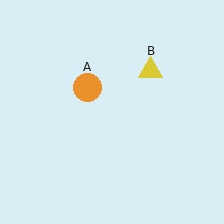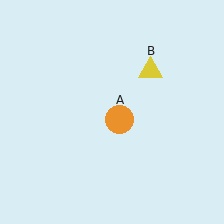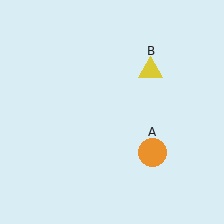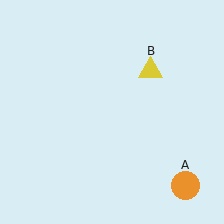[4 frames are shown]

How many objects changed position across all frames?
1 object changed position: orange circle (object A).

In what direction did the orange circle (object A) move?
The orange circle (object A) moved down and to the right.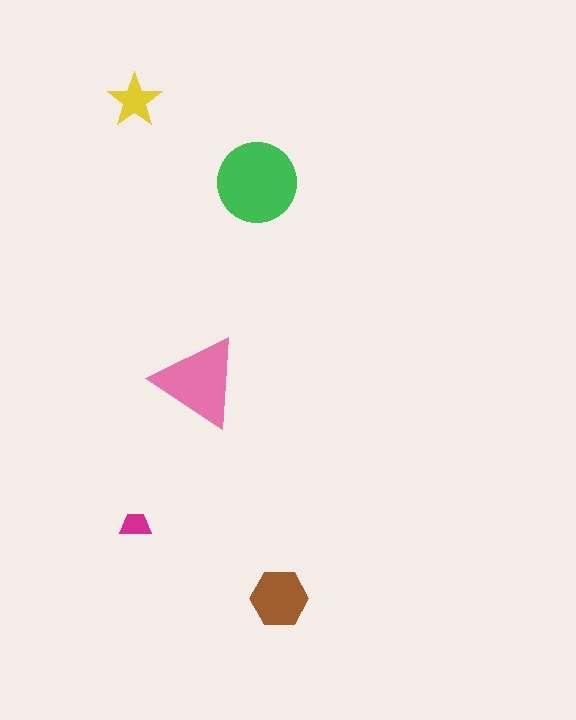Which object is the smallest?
The magenta trapezoid.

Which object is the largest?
The green circle.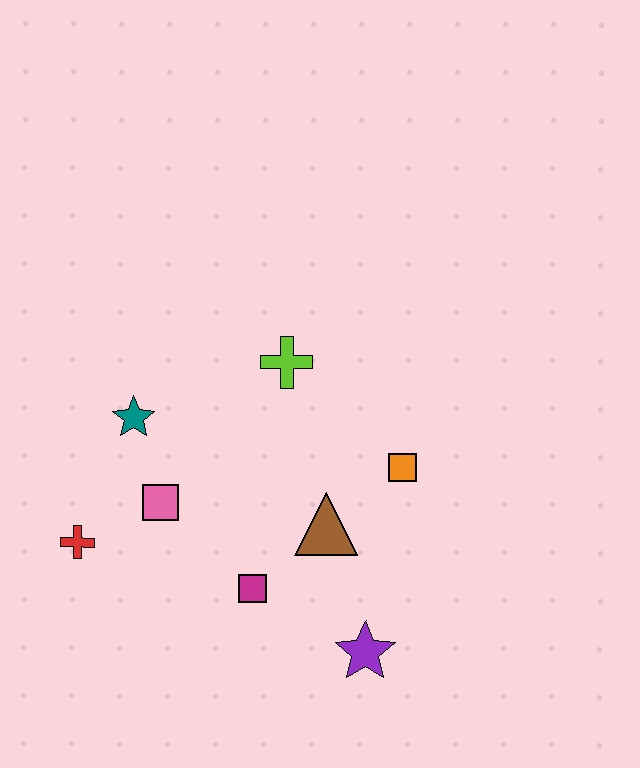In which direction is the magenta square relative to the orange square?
The magenta square is to the left of the orange square.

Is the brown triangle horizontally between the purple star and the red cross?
Yes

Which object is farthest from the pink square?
The purple star is farthest from the pink square.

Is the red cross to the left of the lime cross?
Yes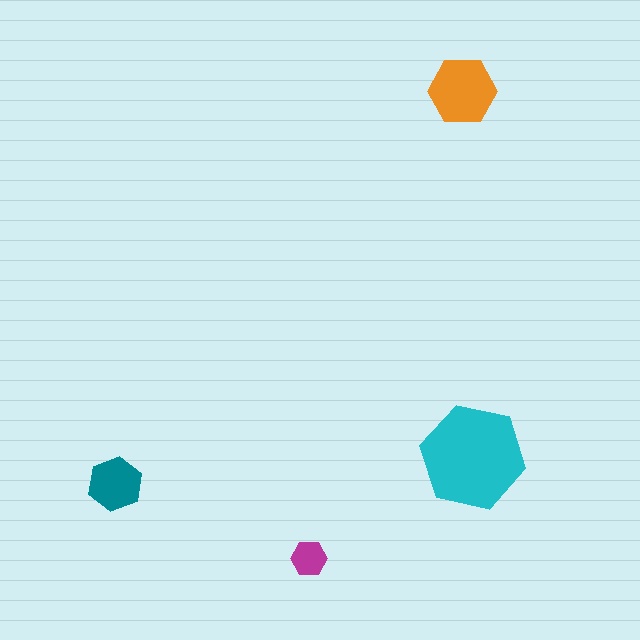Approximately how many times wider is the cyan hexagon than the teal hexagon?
About 2 times wider.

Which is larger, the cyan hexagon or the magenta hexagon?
The cyan one.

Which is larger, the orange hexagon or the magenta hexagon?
The orange one.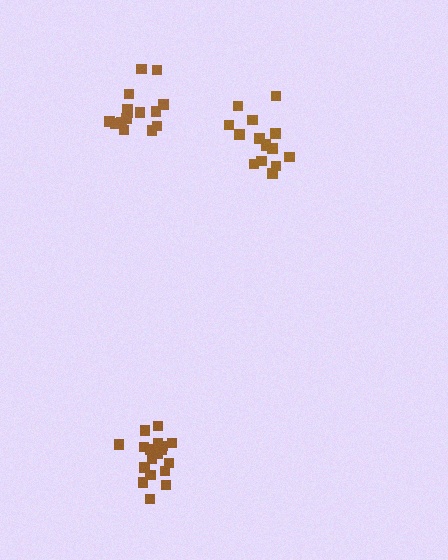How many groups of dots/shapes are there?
There are 3 groups.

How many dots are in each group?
Group 1: 18 dots, Group 2: 15 dots, Group 3: 15 dots (48 total).